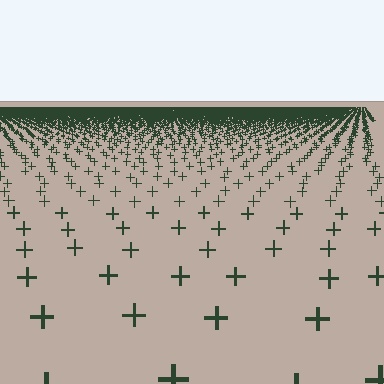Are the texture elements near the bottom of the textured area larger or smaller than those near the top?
Larger. Near the bottom, elements are closer to the viewer and appear at a bigger on-screen size.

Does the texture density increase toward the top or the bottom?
Density increases toward the top.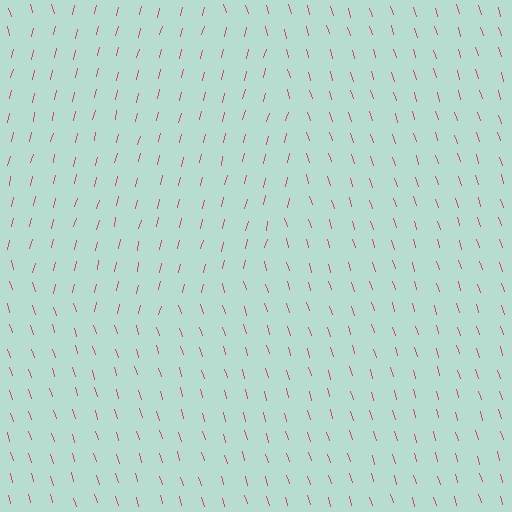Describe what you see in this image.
The image is filled with small magenta line segments. A circle region in the image has lines oriented differently from the surrounding lines, creating a visible texture boundary.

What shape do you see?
I see a circle.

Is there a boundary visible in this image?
Yes, there is a texture boundary formed by a change in line orientation.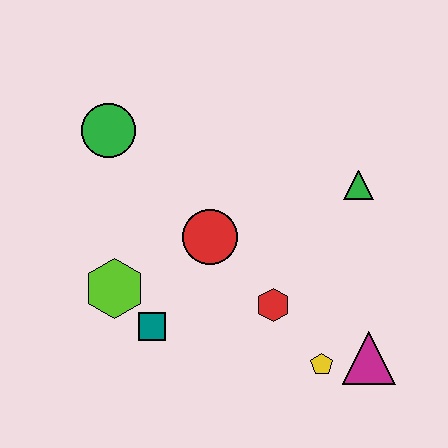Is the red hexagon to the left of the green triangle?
Yes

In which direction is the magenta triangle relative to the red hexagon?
The magenta triangle is to the right of the red hexagon.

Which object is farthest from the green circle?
The magenta triangle is farthest from the green circle.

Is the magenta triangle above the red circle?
No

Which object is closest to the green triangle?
The red hexagon is closest to the green triangle.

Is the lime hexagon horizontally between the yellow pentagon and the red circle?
No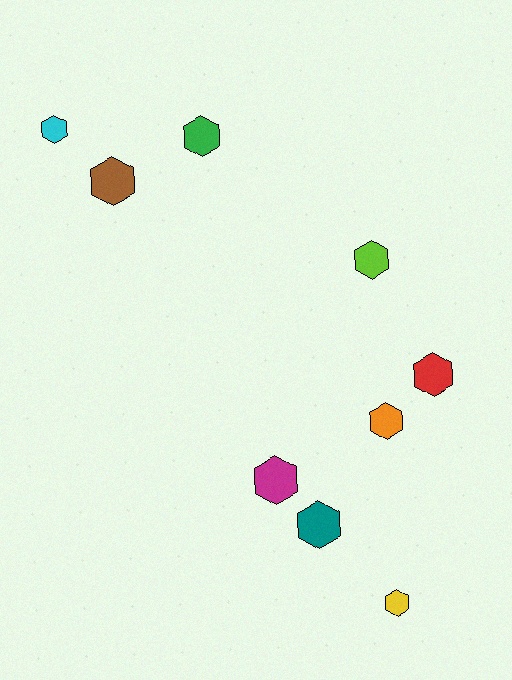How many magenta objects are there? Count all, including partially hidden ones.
There is 1 magenta object.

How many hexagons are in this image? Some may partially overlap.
There are 9 hexagons.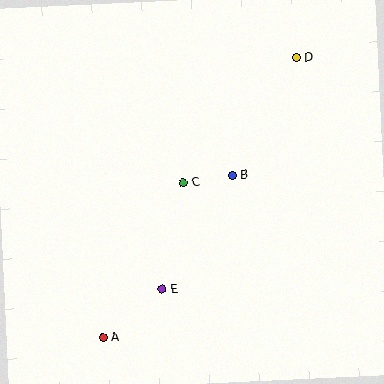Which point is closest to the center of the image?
Point C at (183, 182) is closest to the center.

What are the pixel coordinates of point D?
Point D is at (296, 58).